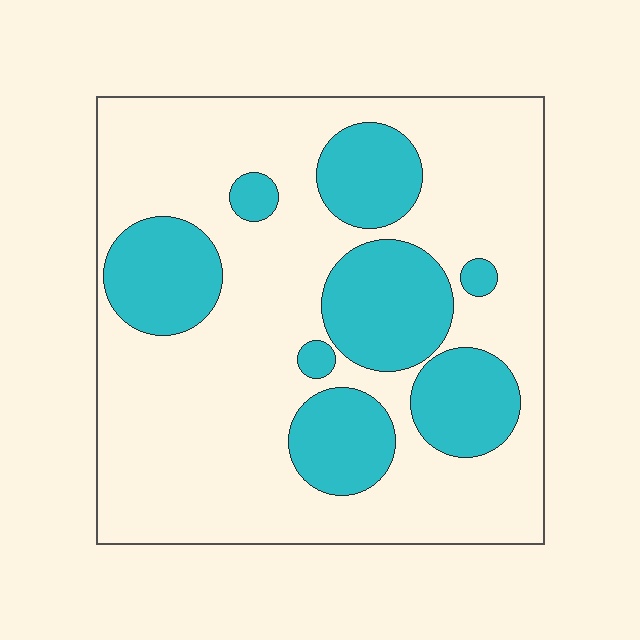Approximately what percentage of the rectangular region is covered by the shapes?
Approximately 30%.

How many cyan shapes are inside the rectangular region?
8.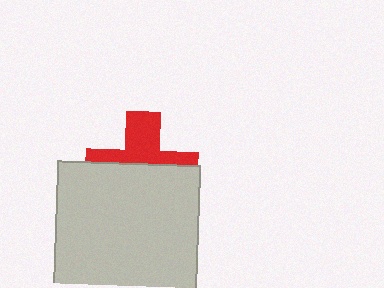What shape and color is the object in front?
The object in front is a light gray square.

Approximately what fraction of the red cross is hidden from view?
Roughly 57% of the red cross is hidden behind the light gray square.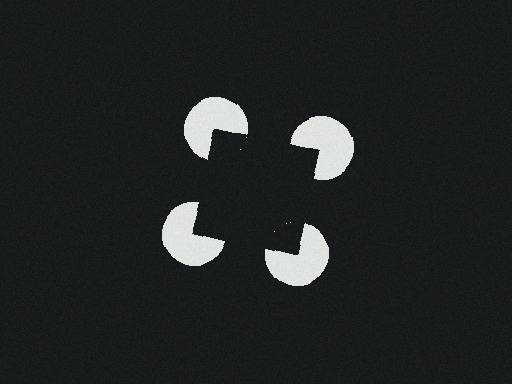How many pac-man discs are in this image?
There are 4 — one at each vertex of the illusory square.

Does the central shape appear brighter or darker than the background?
It typically appears slightly darker than the background, even though no actual brightness change is drawn.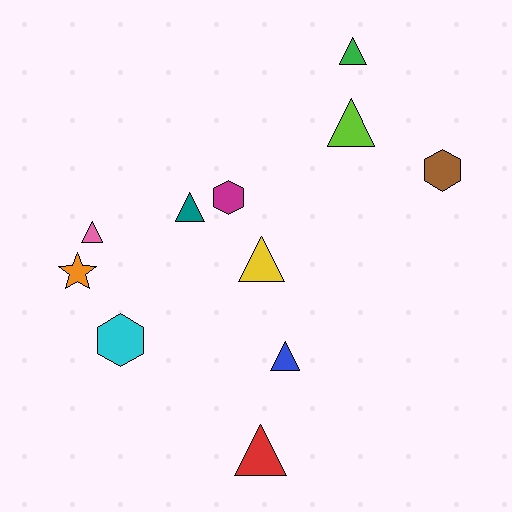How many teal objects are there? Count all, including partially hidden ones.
There is 1 teal object.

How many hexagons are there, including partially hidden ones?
There are 3 hexagons.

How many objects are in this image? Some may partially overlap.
There are 11 objects.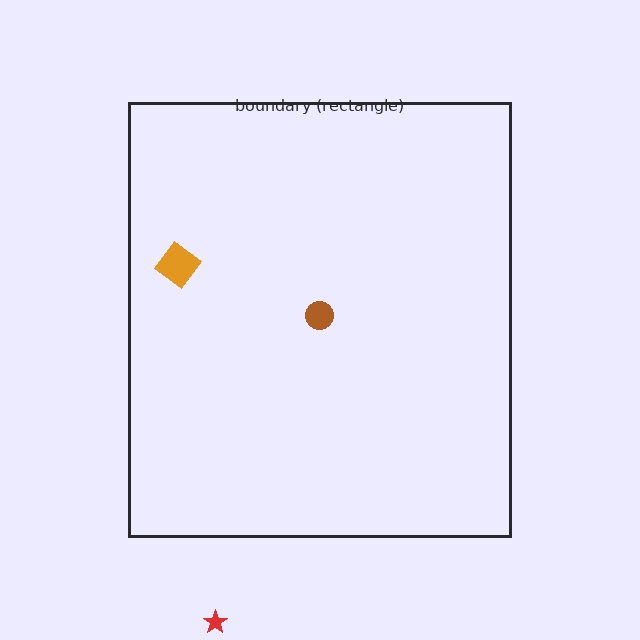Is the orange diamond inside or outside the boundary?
Inside.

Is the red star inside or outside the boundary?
Outside.